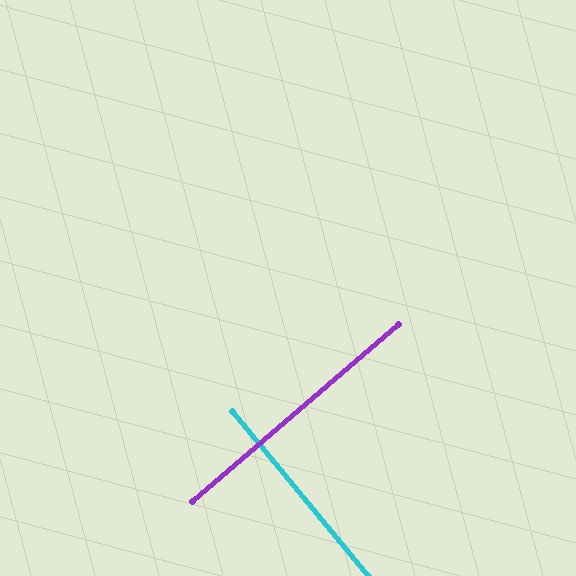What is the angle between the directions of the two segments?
Approximately 89 degrees.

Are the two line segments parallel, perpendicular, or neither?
Perpendicular — they meet at approximately 89°.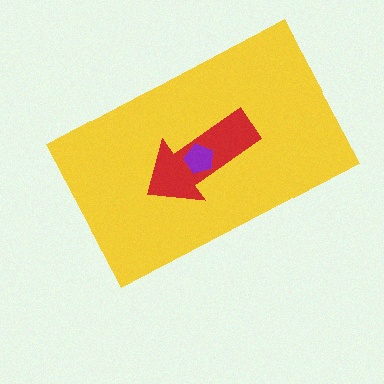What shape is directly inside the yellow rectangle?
The red arrow.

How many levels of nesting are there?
3.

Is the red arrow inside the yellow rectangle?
Yes.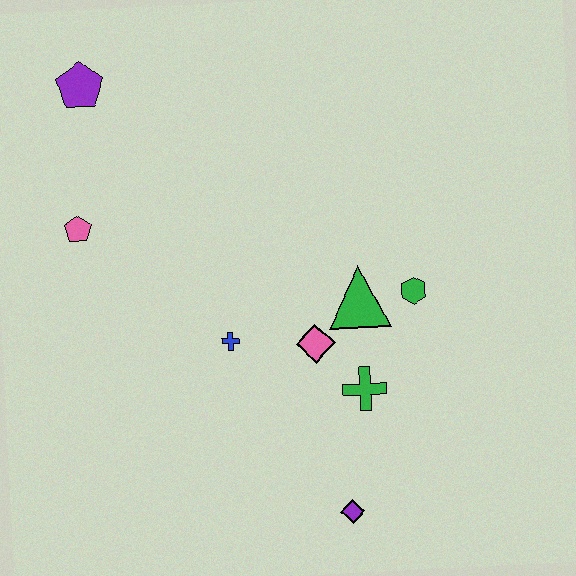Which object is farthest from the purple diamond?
The purple pentagon is farthest from the purple diamond.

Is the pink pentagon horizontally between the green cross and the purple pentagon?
No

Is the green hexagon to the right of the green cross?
Yes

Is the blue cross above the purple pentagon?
No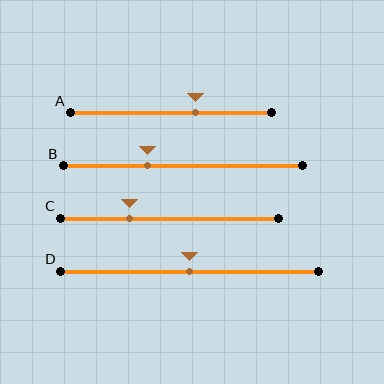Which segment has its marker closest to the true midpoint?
Segment D has its marker closest to the true midpoint.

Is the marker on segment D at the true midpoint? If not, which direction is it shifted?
Yes, the marker on segment D is at the true midpoint.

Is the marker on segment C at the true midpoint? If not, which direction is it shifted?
No, the marker on segment C is shifted to the left by about 18% of the segment length.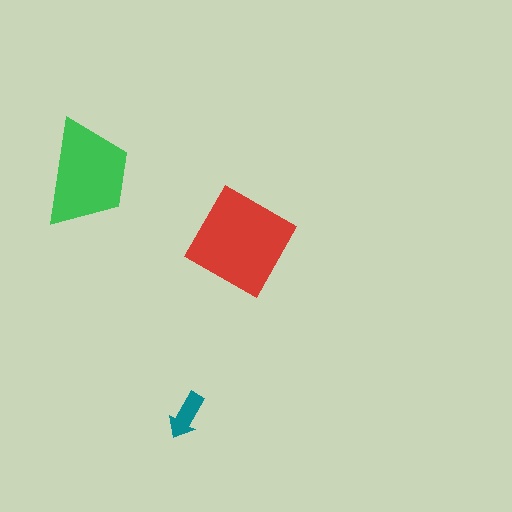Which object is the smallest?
The teal arrow.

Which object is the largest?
The red square.